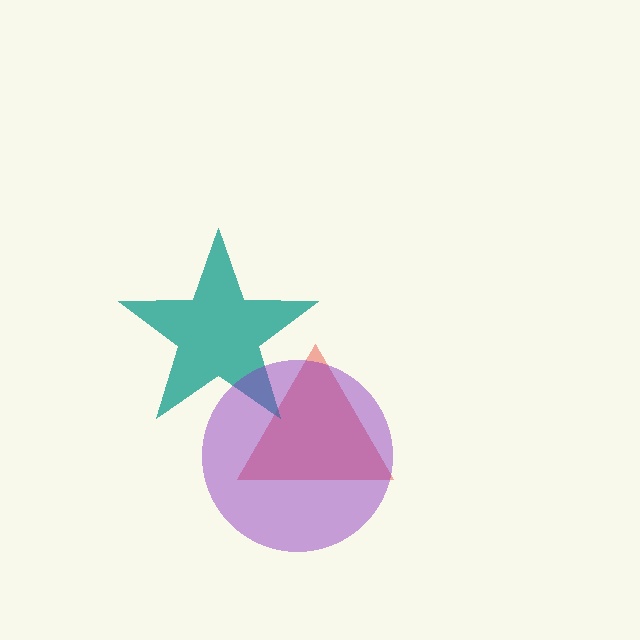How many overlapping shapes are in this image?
There are 3 overlapping shapes in the image.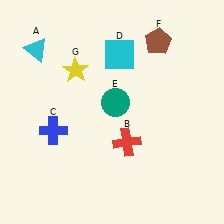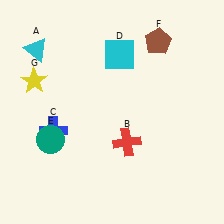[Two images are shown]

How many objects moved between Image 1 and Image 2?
2 objects moved between the two images.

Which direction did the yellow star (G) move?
The yellow star (G) moved left.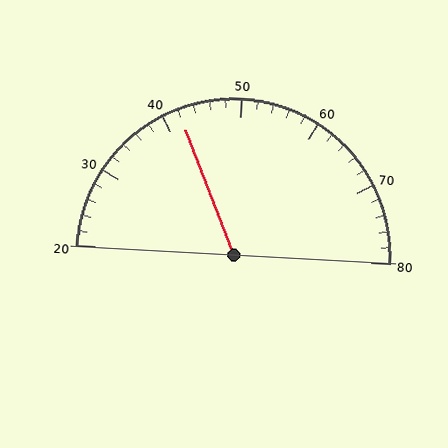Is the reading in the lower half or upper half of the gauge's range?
The reading is in the lower half of the range (20 to 80).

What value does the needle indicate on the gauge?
The needle indicates approximately 42.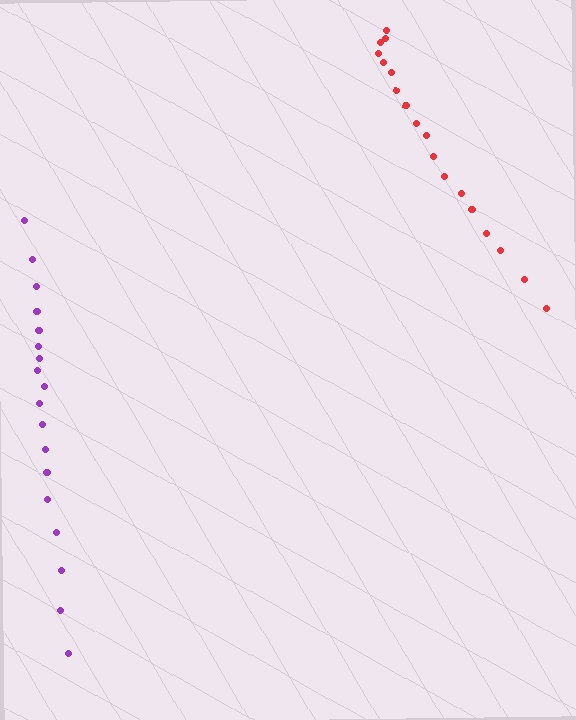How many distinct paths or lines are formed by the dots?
There are 2 distinct paths.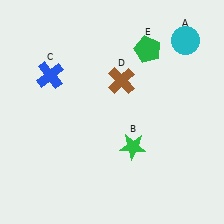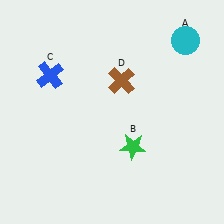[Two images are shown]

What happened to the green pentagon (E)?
The green pentagon (E) was removed in Image 2. It was in the top-right area of Image 1.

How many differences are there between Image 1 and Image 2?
There is 1 difference between the two images.